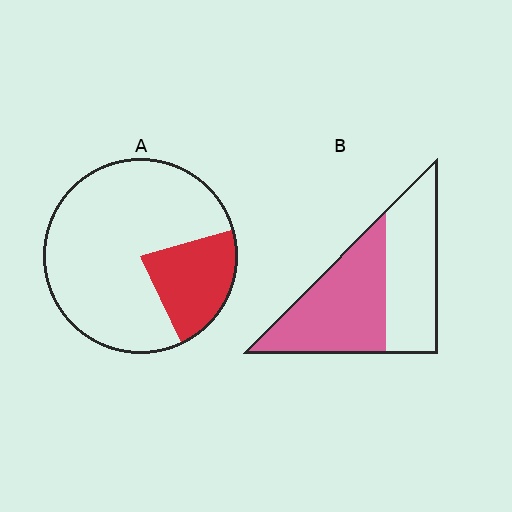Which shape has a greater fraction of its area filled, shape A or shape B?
Shape B.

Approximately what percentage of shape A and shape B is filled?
A is approximately 25% and B is approximately 55%.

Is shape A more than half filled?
No.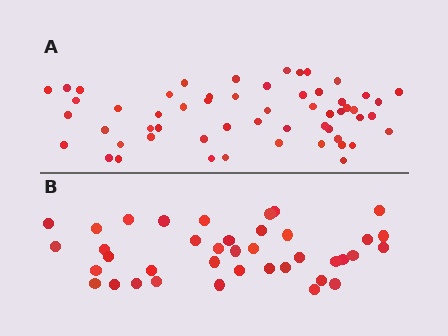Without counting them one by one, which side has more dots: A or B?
Region A (the top region) has more dots.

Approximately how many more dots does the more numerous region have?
Region A has approximately 15 more dots than region B.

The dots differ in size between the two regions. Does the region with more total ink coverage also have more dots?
No. Region B has more total ink coverage because its dots are larger, but region A actually contains more individual dots. Total area can be misleading — the number of items is what matters here.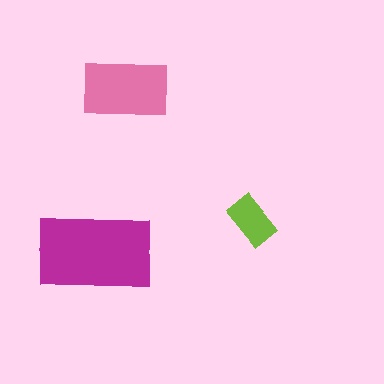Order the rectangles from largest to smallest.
the magenta one, the pink one, the lime one.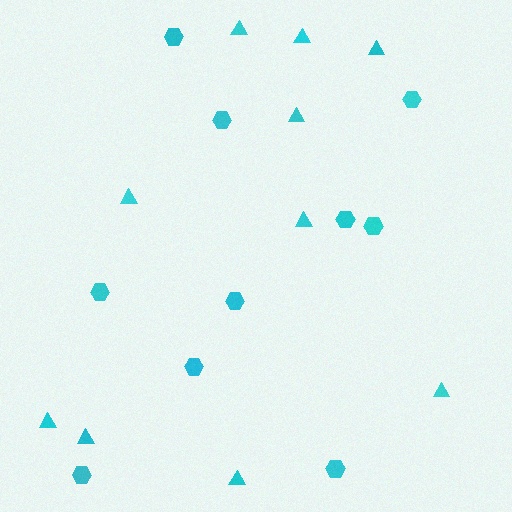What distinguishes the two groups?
There are 2 groups: one group of hexagons (10) and one group of triangles (10).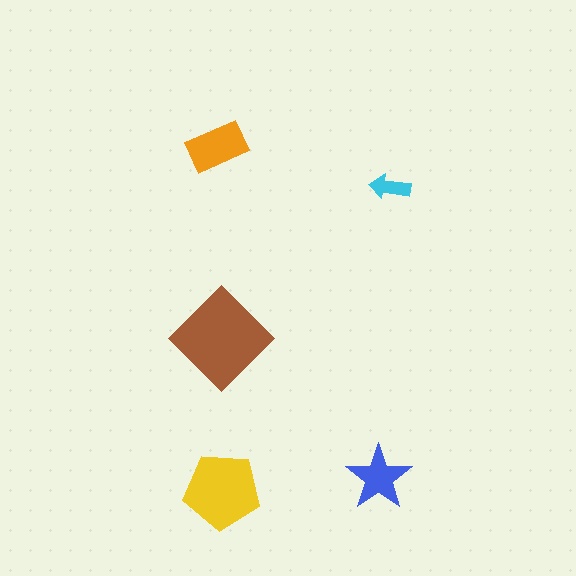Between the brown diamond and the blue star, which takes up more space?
The brown diamond.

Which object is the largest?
The brown diamond.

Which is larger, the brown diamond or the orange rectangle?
The brown diamond.